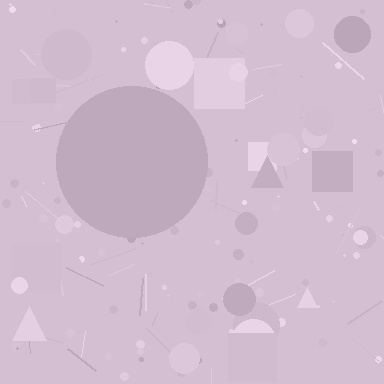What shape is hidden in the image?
A circle is hidden in the image.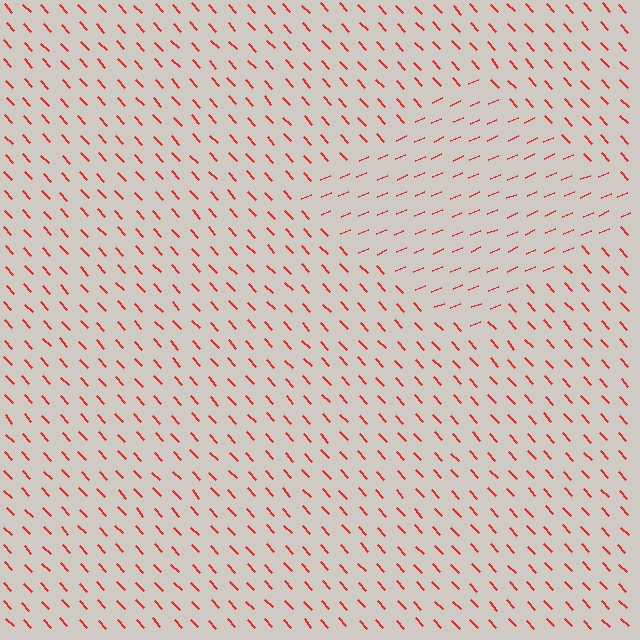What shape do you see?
I see a diamond.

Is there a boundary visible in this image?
Yes, there is a texture boundary formed by a change in line orientation.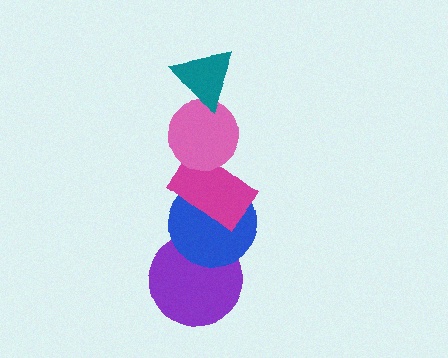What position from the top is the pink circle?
The pink circle is 2nd from the top.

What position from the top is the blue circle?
The blue circle is 4th from the top.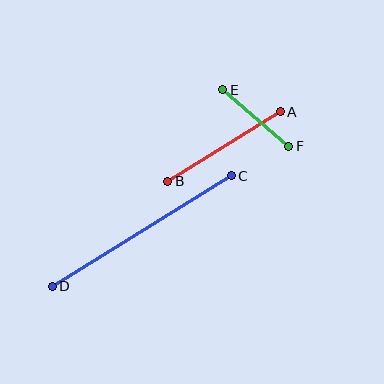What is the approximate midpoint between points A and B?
The midpoint is at approximately (224, 147) pixels.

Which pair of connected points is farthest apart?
Points C and D are farthest apart.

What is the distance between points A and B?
The distance is approximately 132 pixels.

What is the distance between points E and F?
The distance is approximately 87 pixels.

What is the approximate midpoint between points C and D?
The midpoint is at approximately (142, 231) pixels.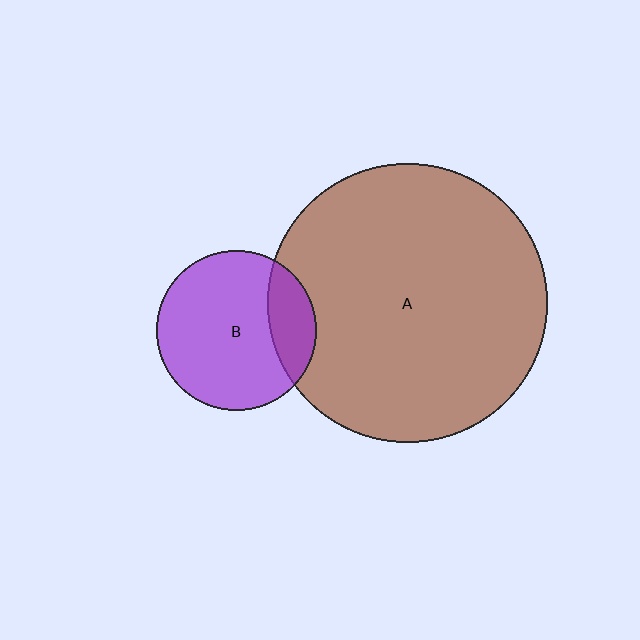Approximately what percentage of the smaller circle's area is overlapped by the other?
Approximately 20%.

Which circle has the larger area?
Circle A (brown).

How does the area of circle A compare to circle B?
Approximately 3.1 times.